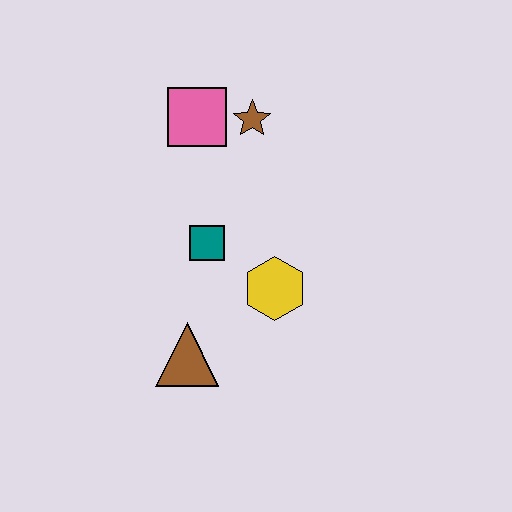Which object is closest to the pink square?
The brown star is closest to the pink square.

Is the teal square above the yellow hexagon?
Yes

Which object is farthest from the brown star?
The brown triangle is farthest from the brown star.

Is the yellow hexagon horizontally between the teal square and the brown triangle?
No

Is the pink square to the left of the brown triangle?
No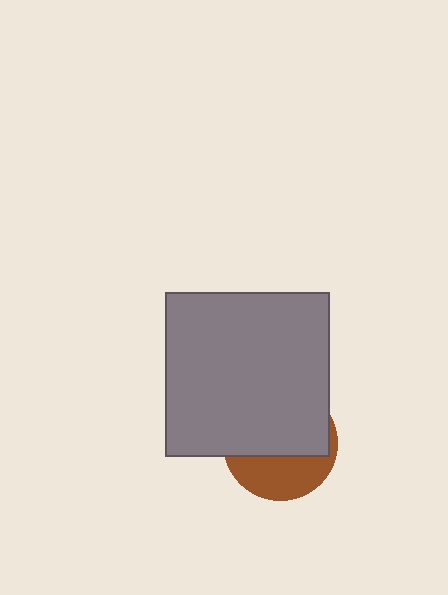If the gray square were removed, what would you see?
You would see the complete brown circle.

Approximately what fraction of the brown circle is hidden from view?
Roughly 63% of the brown circle is hidden behind the gray square.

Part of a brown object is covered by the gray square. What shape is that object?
It is a circle.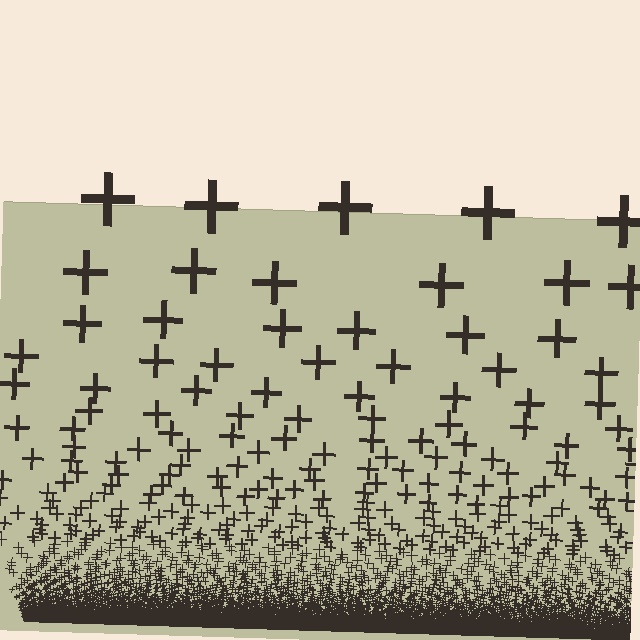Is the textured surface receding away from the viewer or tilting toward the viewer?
The surface appears to tilt toward the viewer. Texture elements get larger and sparser toward the top.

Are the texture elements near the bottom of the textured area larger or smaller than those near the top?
Smaller. The gradient is inverted — elements near the bottom are smaller and denser.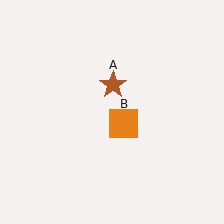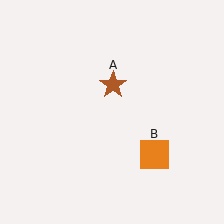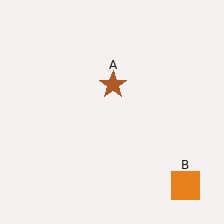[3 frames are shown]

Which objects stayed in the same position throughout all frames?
Brown star (object A) remained stationary.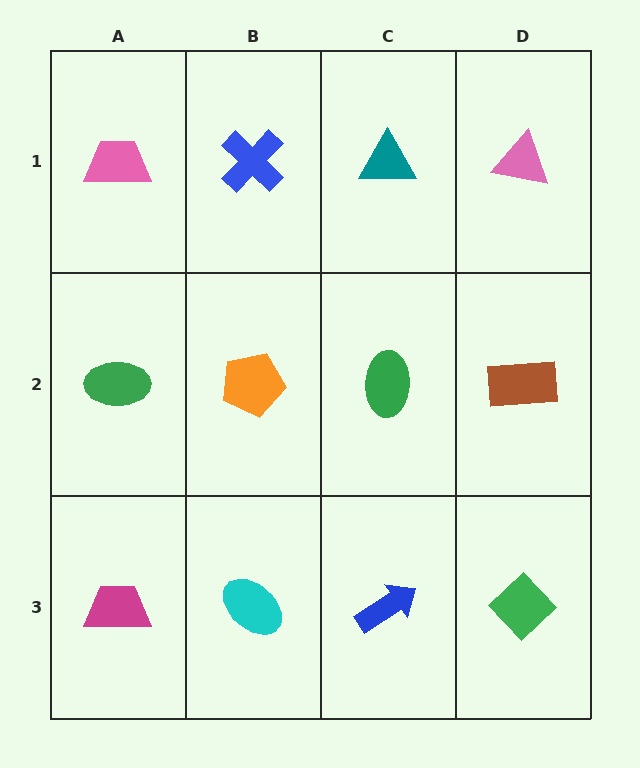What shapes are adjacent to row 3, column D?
A brown rectangle (row 2, column D), a blue arrow (row 3, column C).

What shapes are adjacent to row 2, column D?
A pink triangle (row 1, column D), a green diamond (row 3, column D), a green ellipse (row 2, column C).